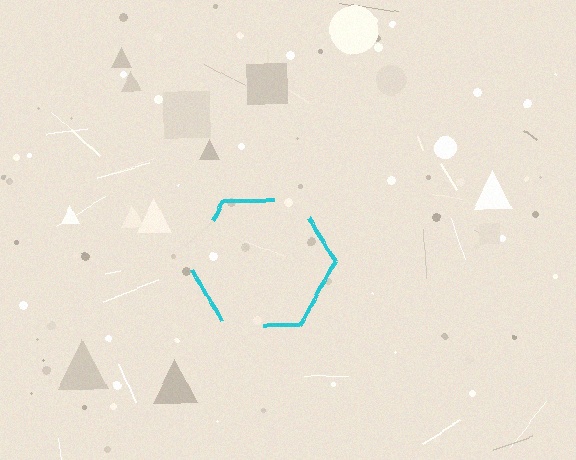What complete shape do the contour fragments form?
The contour fragments form a hexagon.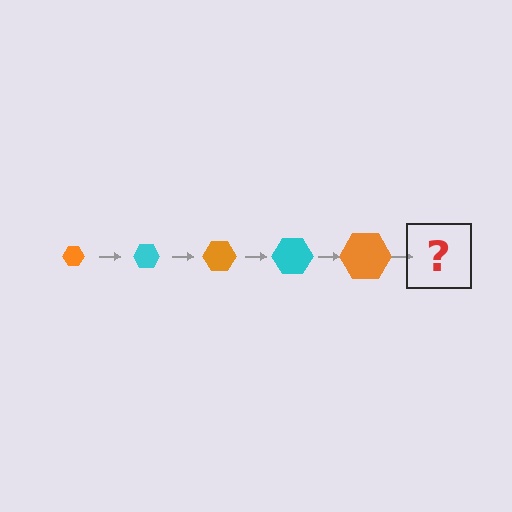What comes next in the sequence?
The next element should be a cyan hexagon, larger than the previous one.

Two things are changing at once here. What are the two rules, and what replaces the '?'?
The two rules are that the hexagon grows larger each step and the color cycles through orange and cyan. The '?' should be a cyan hexagon, larger than the previous one.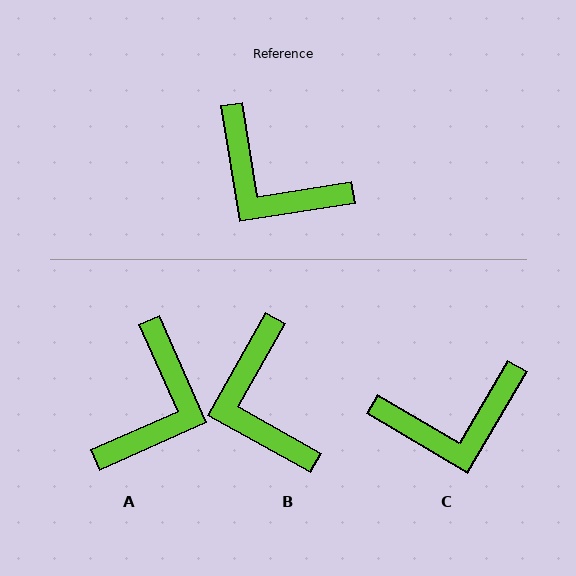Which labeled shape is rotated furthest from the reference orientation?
A, about 105 degrees away.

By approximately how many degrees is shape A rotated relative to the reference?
Approximately 105 degrees counter-clockwise.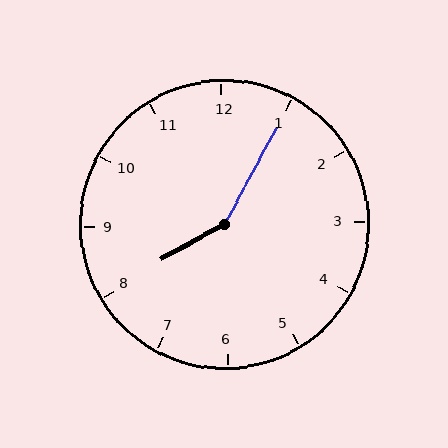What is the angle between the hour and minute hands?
Approximately 148 degrees.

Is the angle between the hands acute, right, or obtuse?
It is obtuse.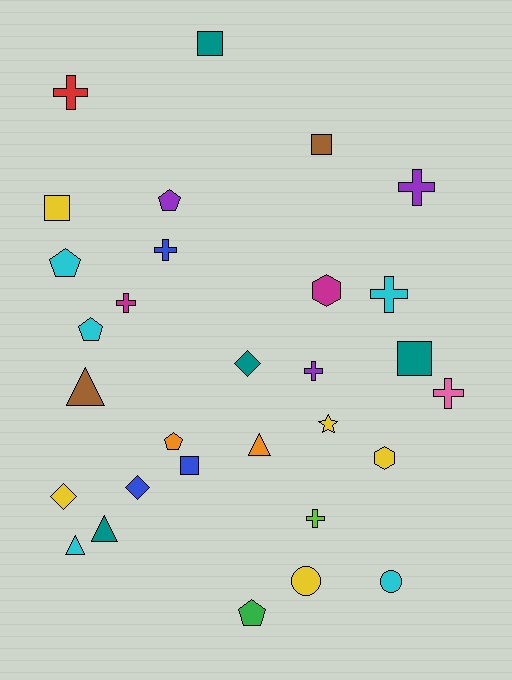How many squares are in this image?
There are 5 squares.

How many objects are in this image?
There are 30 objects.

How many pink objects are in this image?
There is 1 pink object.